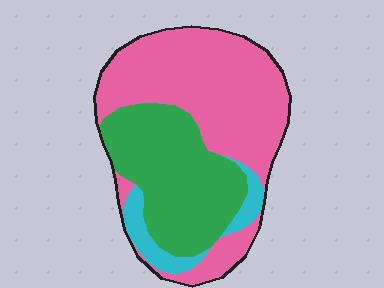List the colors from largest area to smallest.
From largest to smallest: pink, green, cyan.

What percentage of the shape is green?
Green takes up about three eighths (3/8) of the shape.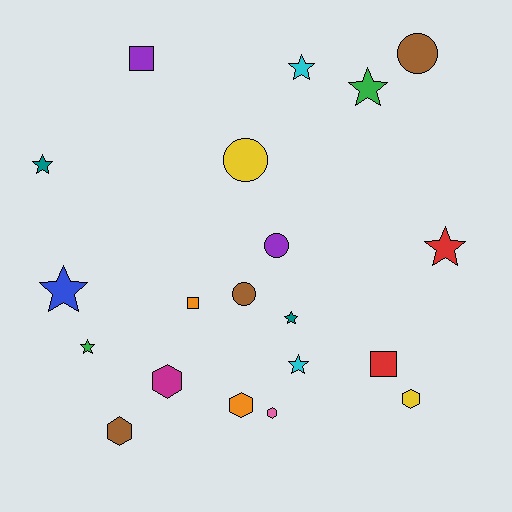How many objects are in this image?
There are 20 objects.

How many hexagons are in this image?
There are 5 hexagons.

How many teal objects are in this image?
There are 2 teal objects.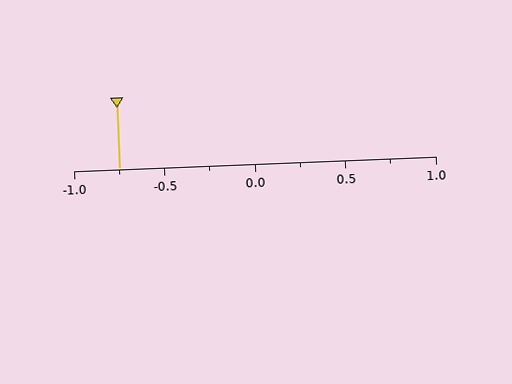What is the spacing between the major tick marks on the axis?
The major ticks are spaced 0.5 apart.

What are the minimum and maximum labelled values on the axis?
The axis runs from -1.0 to 1.0.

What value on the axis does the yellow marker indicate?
The marker indicates approximately -0.75.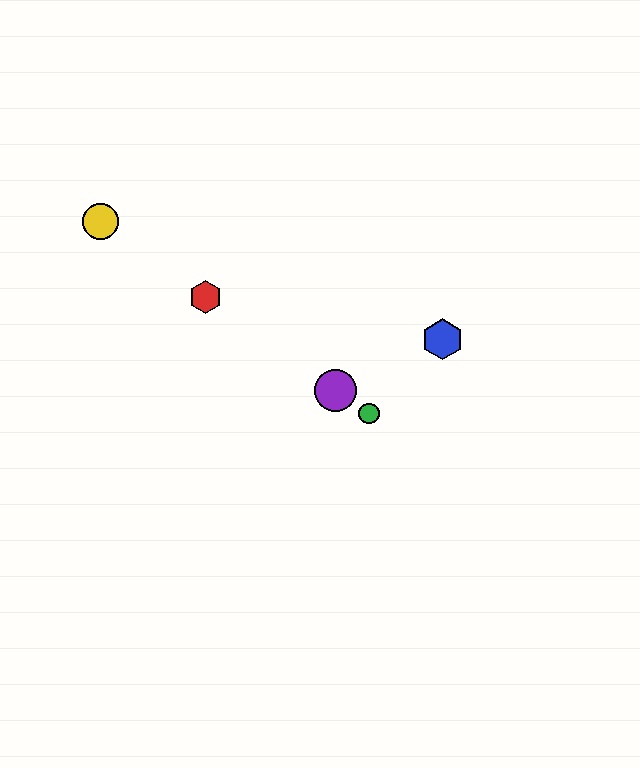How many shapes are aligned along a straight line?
4 shapes (the red hexagon, the green circle, the yellow circle, the purple circle) are aligned along a straight line.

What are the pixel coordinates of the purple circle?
The purple circle is at (336, 390).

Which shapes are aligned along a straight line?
The red hexagon, the green circle, the yellow circle, the purple circle are aligned along a straight line.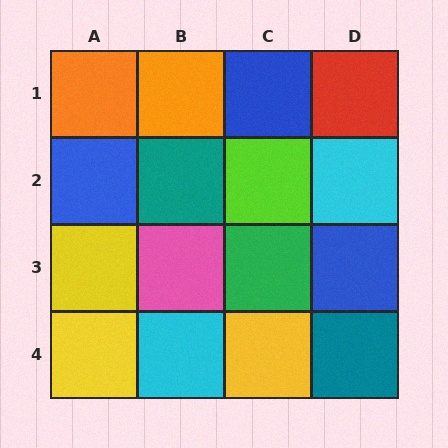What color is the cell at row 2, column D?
Cyan.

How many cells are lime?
1 cell is lime.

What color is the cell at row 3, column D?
Blue.